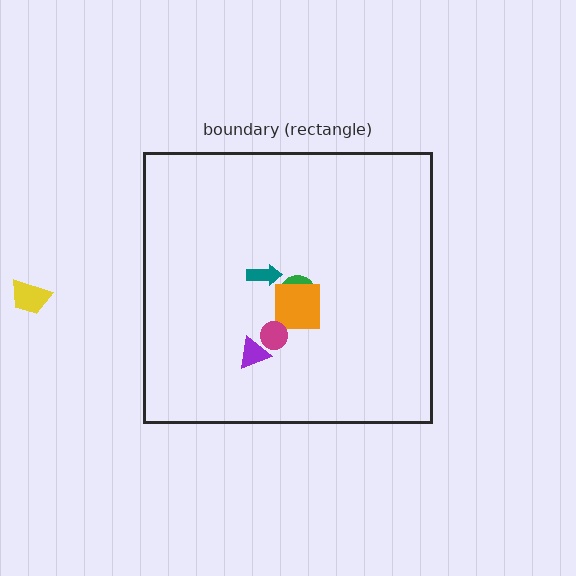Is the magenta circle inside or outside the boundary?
Inside.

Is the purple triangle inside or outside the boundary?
Inside.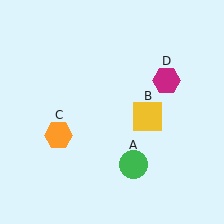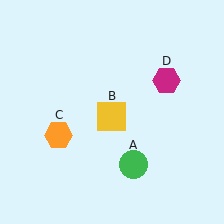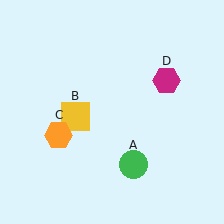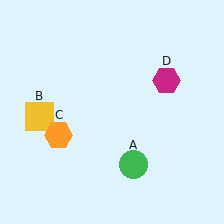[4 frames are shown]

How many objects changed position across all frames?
1 object changed position: yellow square (object B).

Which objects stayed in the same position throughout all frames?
Green circle (object A) and orange hexagon (object C) and magenta hexagon (object D) remained stationary.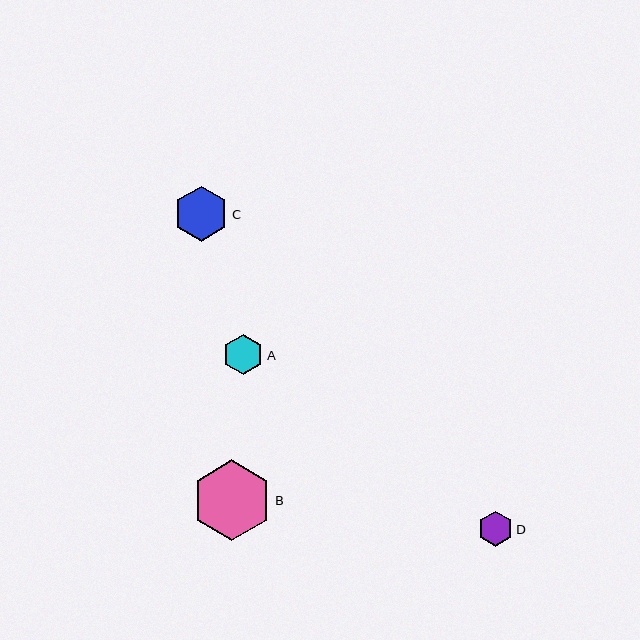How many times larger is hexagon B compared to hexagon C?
Hexagon B is approximately 1.5 times the size of hexagon C.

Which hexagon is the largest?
Hexagon B is the largest with a size of approximately 81 pixels.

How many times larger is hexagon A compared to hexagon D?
Hexagon A is approximately 1.1 times the size of hexagon D.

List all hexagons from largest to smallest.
From largest to smallest: B, C, A, D.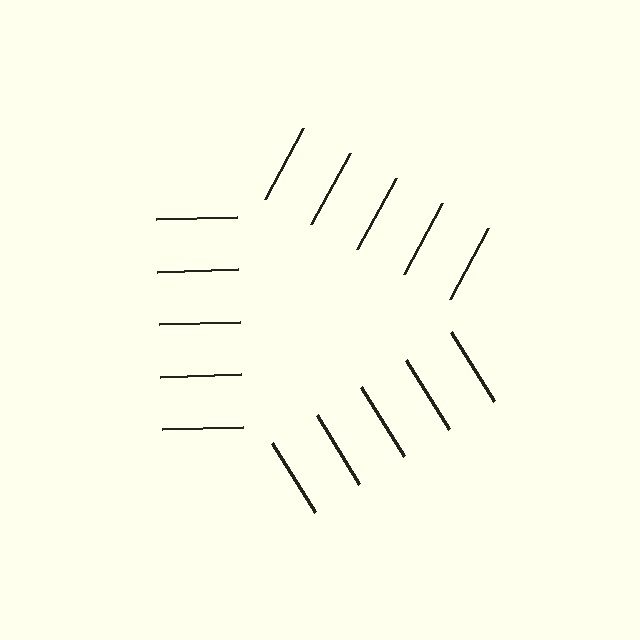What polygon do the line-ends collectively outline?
An illusory triangle — the line segments terminate on its edges but no continuous stroke is drawn.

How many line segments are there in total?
15 — 5 along each of the 3 edges.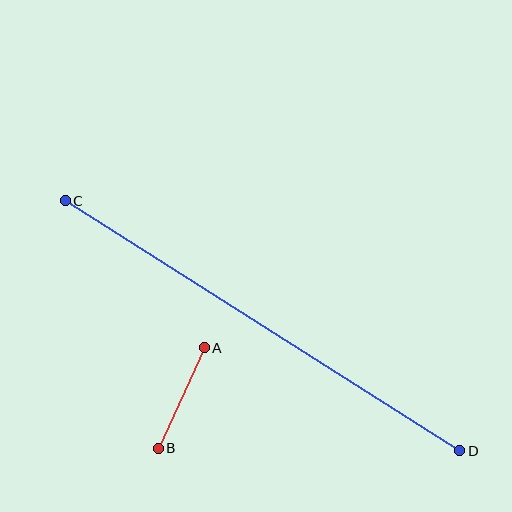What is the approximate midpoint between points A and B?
The midpoint is at approximately (181, 398) pixels.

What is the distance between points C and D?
The distance is approximately 467 pixels.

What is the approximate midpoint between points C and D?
The midpoint is at approximately (263, 326) pixels.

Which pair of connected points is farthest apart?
Points C and D are farthest apart.